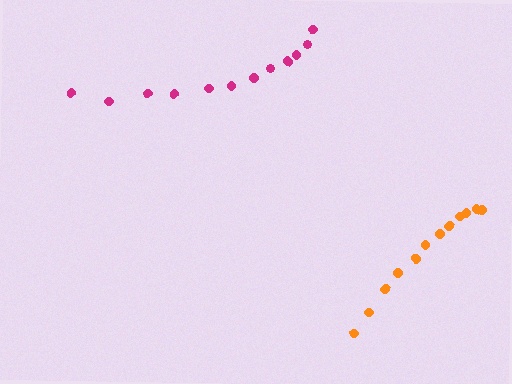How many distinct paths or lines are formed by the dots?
There are 2 distinct paths.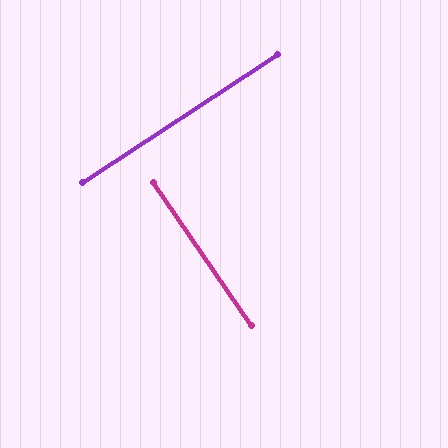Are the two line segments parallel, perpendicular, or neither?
Perpendicular — they meet at approximately 89°.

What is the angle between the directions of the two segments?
Approximately 89 degrees.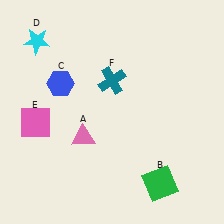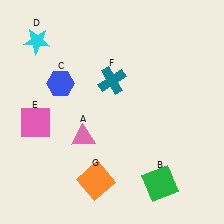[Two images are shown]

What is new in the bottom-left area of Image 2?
An orange square (G) was added in the bottom-left area of Image 2.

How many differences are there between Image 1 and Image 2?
There is 1 difference between the two images.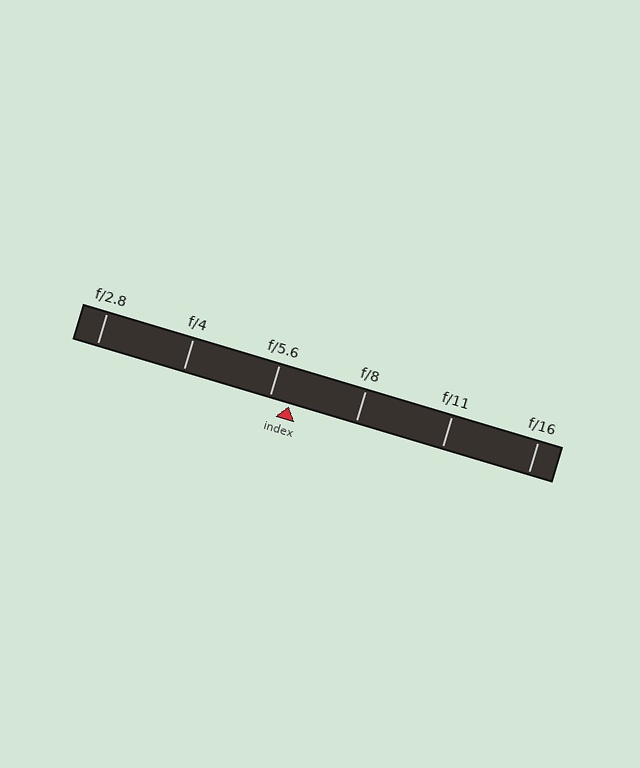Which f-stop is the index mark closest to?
The index mark is closest to f/5.6.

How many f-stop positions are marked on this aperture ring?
There are 6 f-stop positions marked.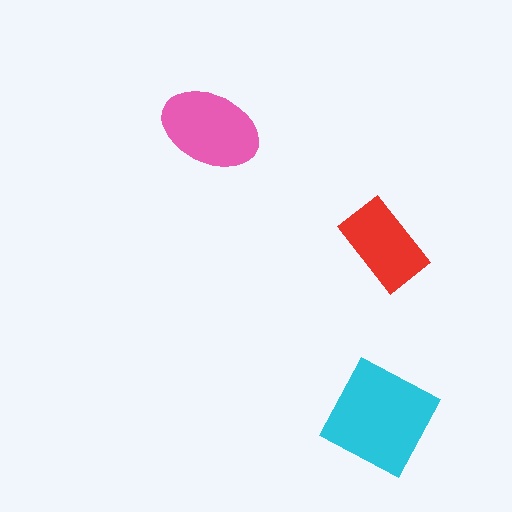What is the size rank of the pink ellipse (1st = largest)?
2nd.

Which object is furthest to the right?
The red rectangle is rightmost.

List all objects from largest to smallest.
The cyan diamond, the pink ellipse, the red rectangle.